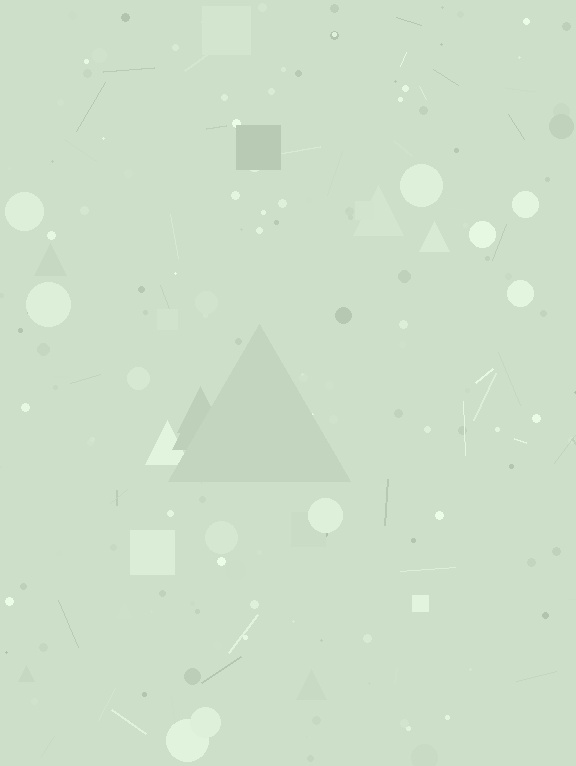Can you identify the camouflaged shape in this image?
The camouflaged shape is a triangle.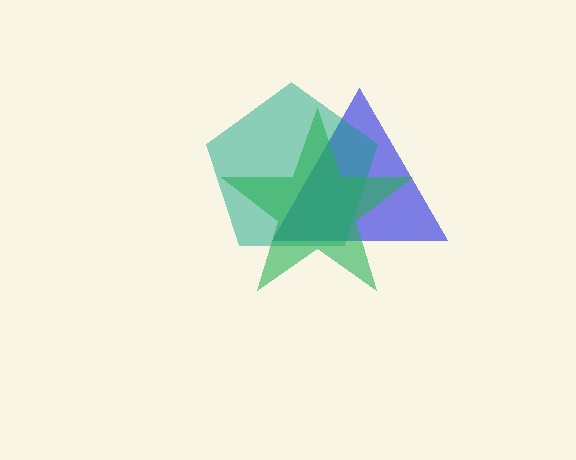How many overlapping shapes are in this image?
There are 3 overlapping shapes in the image.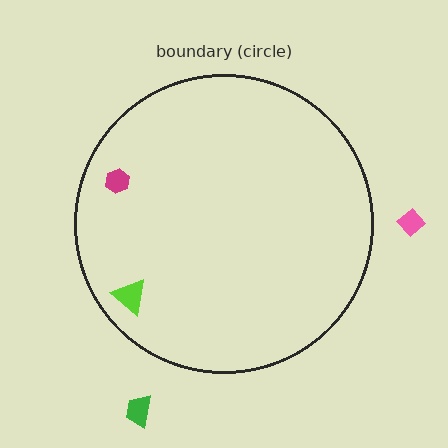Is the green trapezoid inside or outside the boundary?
Outside.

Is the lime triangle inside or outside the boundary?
Inside.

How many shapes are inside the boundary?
2 inside, 2 outside.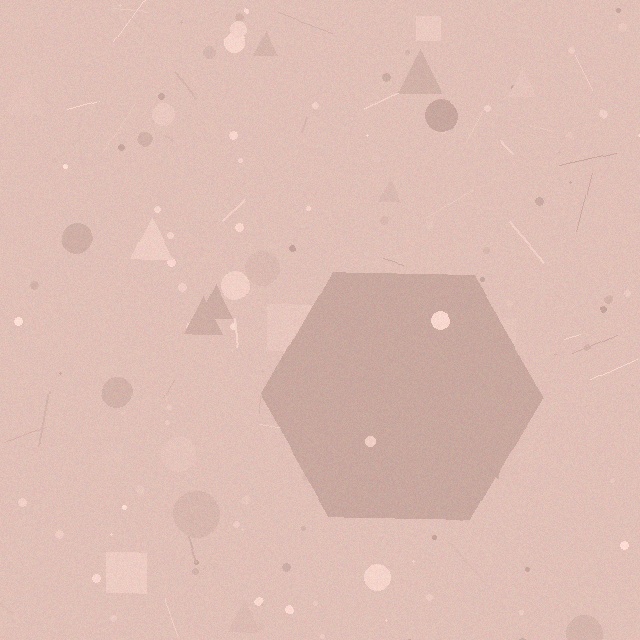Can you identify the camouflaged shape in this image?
The camouflaged shape is a hexagon.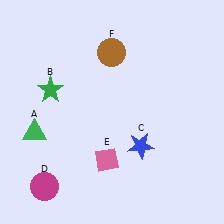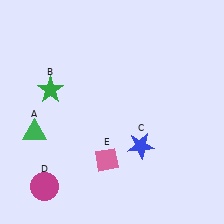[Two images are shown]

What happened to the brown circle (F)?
The brown circle (F) was removed in Image 2. It was in the top-left area of Image 1.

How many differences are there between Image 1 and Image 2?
There is 1 difference between the two images.